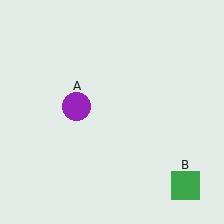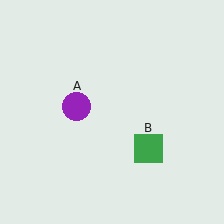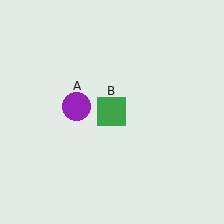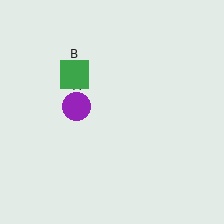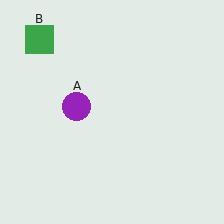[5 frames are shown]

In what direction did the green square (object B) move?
The green square (object B) moved up and to the left.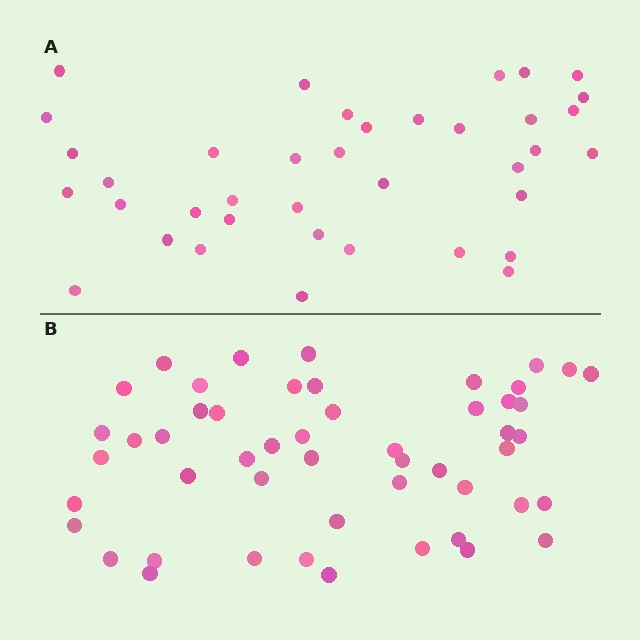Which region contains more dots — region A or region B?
Region B (the bottom region) has more dots.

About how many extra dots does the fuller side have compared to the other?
Region B has approximately 15 more dots than region A.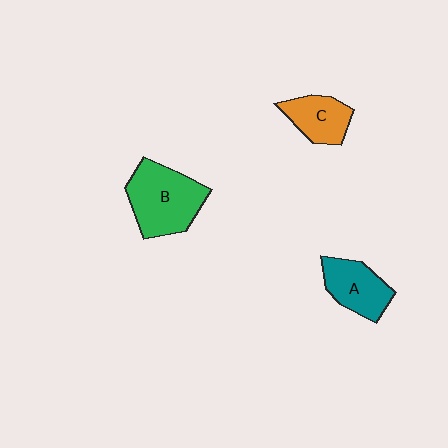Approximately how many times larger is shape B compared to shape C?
Approximately 1.7 times.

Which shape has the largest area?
Shape B (green).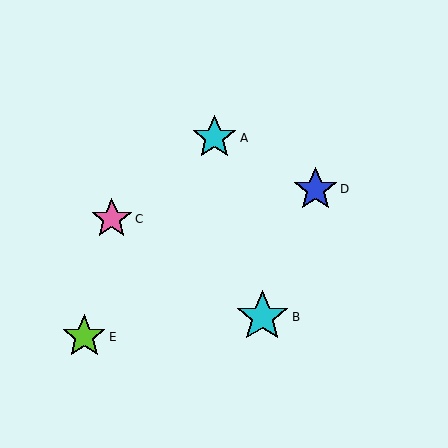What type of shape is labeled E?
Shape E is a lime star.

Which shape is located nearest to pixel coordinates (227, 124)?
The cyan star (labeled A) at (214, 138) is nearest to that location.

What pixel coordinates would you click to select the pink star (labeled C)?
Click at (112, 219) to select the pink star C.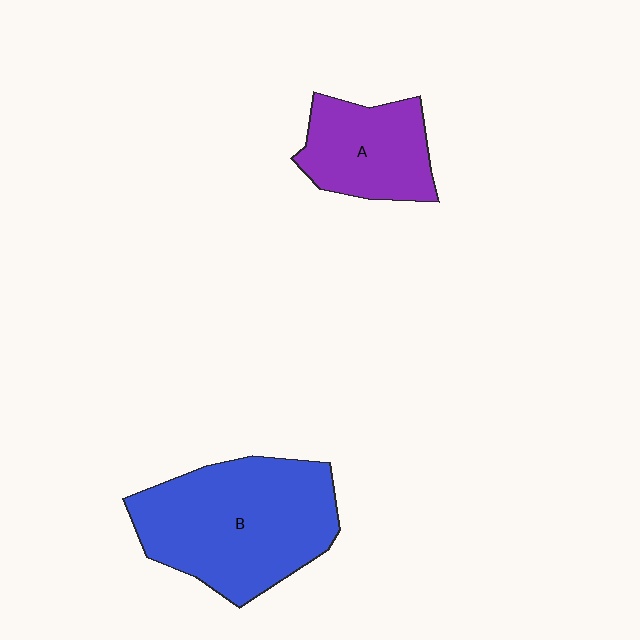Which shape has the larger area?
Shape B (blue).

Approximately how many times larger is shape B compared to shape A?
Approximately 1.9 times.